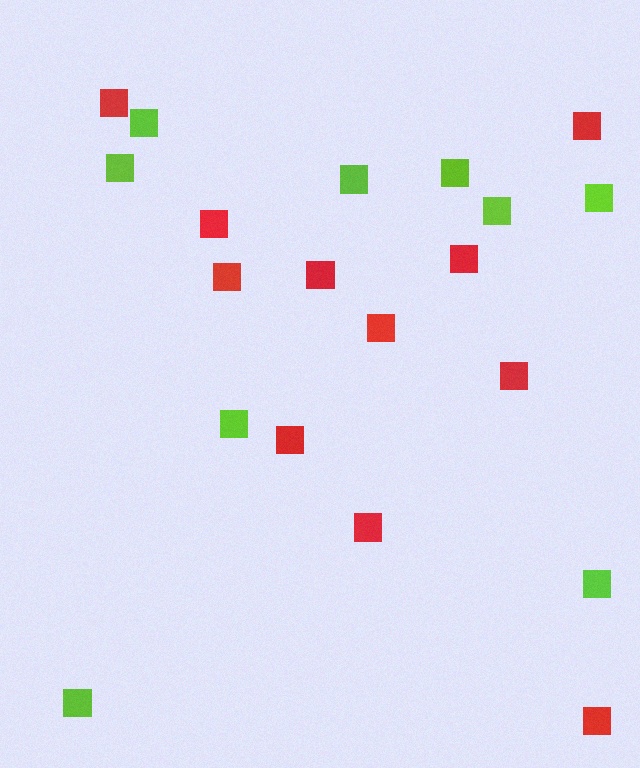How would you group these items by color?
There are 2 groups: one group of red squares (11) and one group of lime squares (9).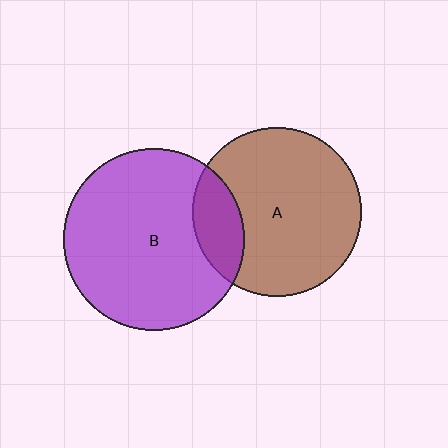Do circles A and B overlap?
Yes.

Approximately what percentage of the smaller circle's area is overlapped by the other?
Approximately 20%.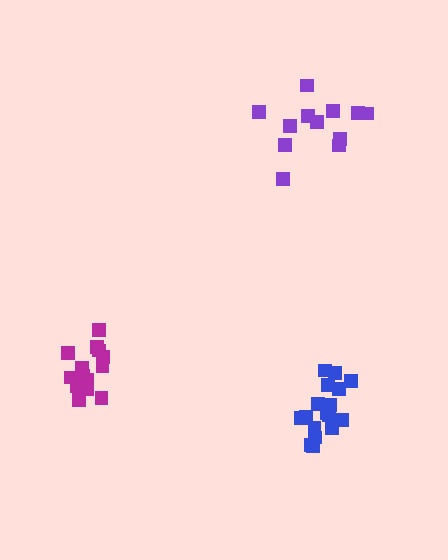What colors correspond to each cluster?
The clusters are colored: purple, magenta, blue.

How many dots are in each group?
Group 1: 12 dots, Group 2: 15 dots, Group 3: 17 dots (44 total).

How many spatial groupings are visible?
There are 3 spatial groupings.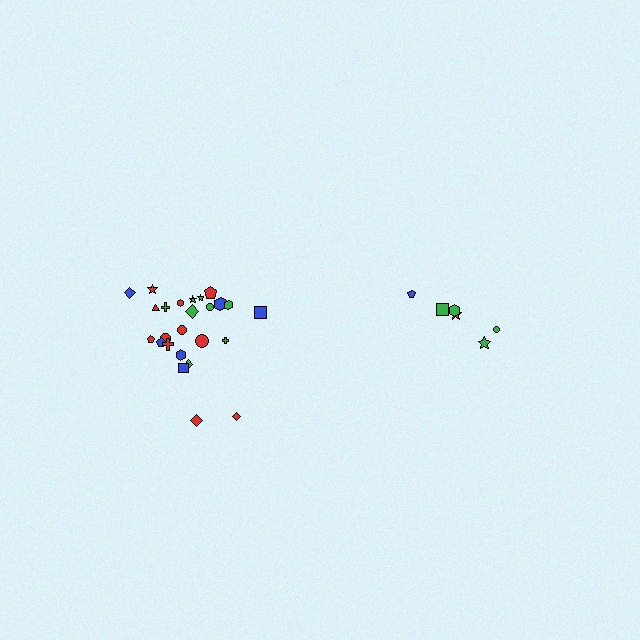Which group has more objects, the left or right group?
The left group.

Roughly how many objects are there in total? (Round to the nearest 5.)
Roughly 30 objects in total.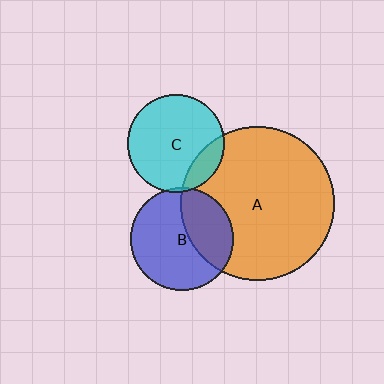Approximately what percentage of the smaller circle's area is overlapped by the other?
Approximately 5%.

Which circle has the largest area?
Circle A (orange).